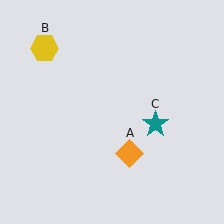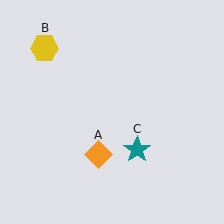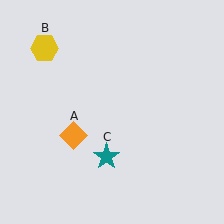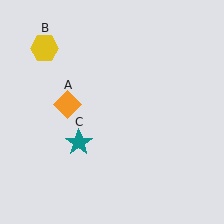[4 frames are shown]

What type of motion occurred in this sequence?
The orange diamond (object A), teal star (object C) rotated clockwise around the center of the scene.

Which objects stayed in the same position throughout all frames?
Yellow hexagon (object B) remained stationary.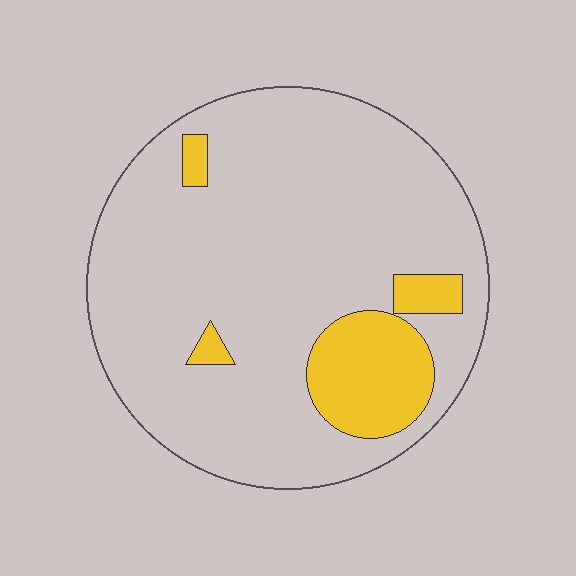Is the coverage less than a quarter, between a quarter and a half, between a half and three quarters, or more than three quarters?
Less than a quarter.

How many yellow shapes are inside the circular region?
4.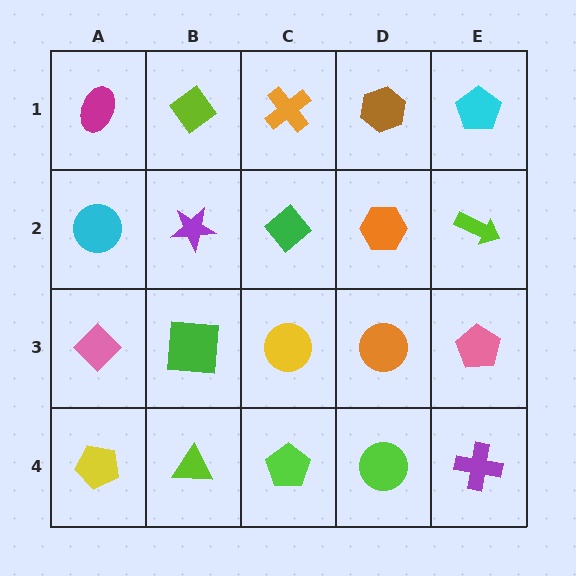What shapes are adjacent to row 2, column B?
A lime diamond (row 1, column B), a green square (row 3, column B), a cyan circle (row 2, column A), a green diamond (row 2, column C).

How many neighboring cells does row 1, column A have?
2.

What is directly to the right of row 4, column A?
A lime triangle.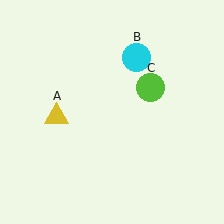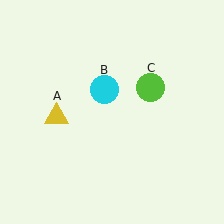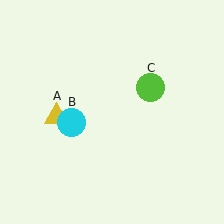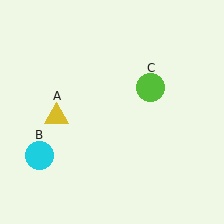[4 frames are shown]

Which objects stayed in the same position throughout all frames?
Yellow triangle (object A) and lime circle (object C) remained stationary.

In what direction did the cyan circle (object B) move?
The cyan circle (object B) moved down and to the left.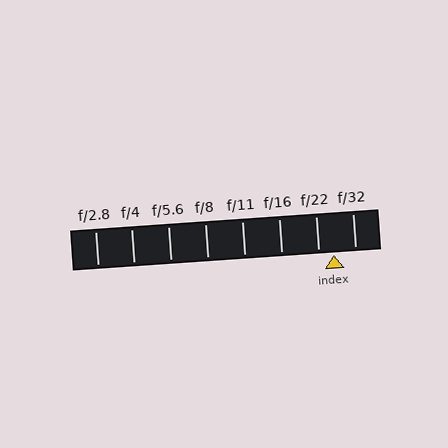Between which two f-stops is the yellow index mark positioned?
The index mark is between f/22 and f/32.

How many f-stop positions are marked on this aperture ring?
There are 8 f-stop positions marked.